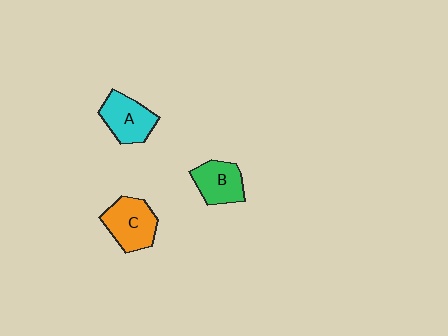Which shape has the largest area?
Shape C (orange).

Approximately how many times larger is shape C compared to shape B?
Approximately 1.2 times.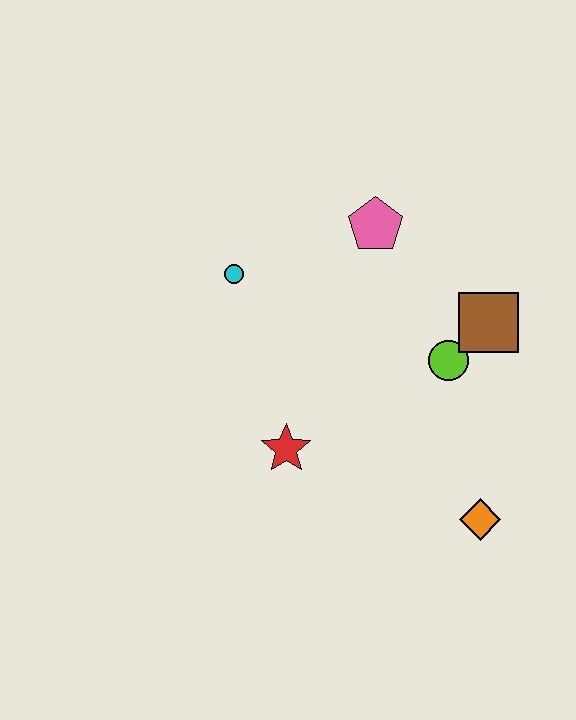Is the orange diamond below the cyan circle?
Yes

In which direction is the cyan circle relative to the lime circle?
The cyan circle is to the left of the lime circle.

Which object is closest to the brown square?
The lime circle is closest to the brown square.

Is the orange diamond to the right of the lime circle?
Yes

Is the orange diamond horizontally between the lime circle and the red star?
No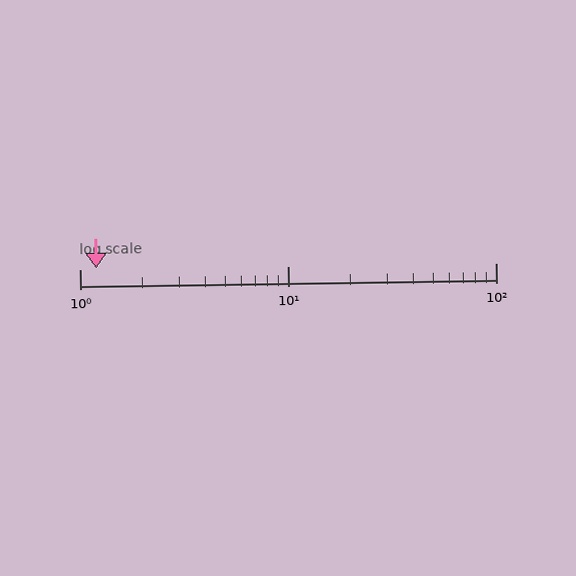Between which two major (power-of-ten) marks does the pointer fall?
The pointer is between 1 and 10.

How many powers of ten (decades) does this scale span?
The scale spans 2 decades, from 1 to 100.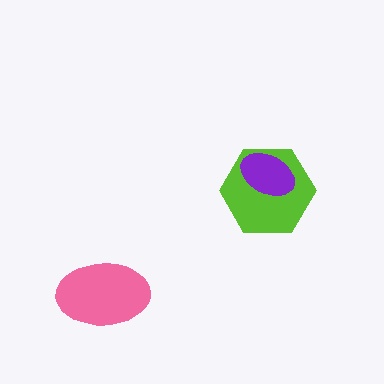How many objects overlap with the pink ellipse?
0 objects overlap with the pink ellipse.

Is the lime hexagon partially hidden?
Yes, it is partially covered by another shape.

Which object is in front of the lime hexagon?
The purple ellipse is in front of the lime hexagon.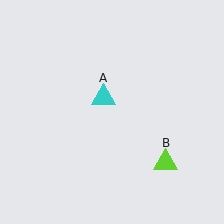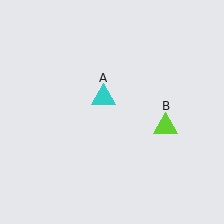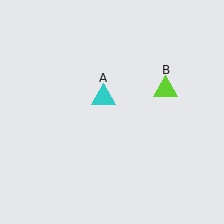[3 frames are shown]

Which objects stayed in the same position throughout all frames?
Cyan triangle (object A) remained stationary.